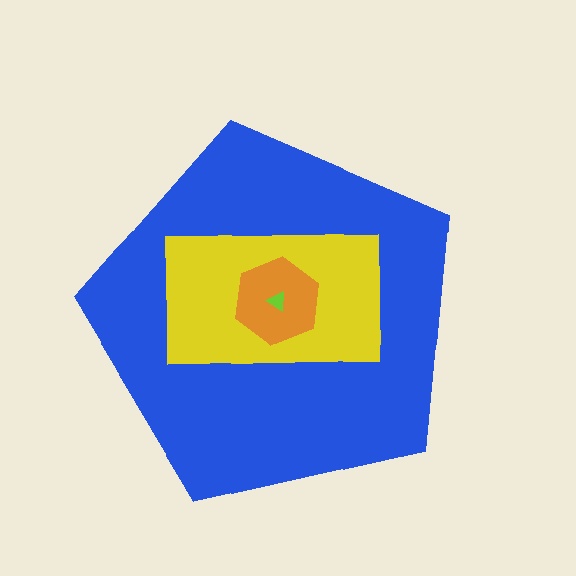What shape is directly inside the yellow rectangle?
The orange hexagon.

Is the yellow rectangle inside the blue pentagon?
Yes.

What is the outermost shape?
The blue pentagon.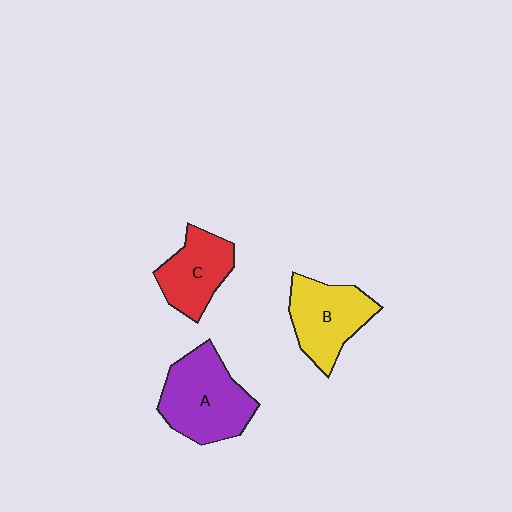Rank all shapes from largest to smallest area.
From largest to smallest: A (purple), B (yellow), C (red).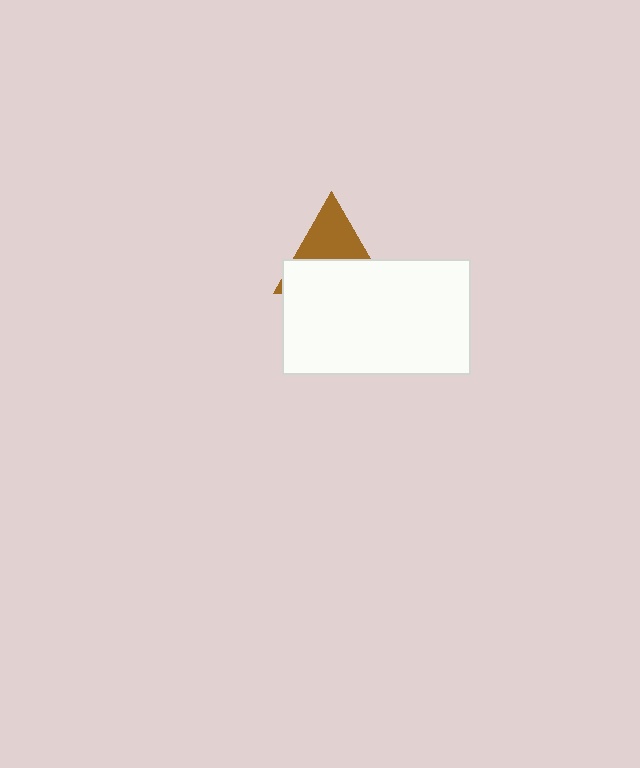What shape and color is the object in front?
The object in front is a white rectangle.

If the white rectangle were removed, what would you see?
You would see the complete brown triangle.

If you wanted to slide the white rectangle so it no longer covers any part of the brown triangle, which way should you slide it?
Slide it down — that is the most direct way to separate the two shapes.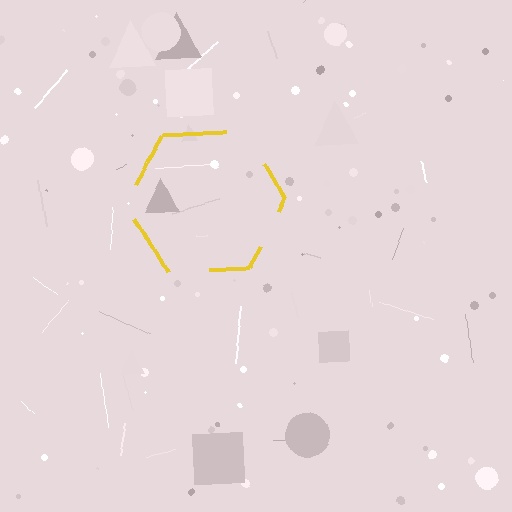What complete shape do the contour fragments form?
The contour fragments form a hexagon.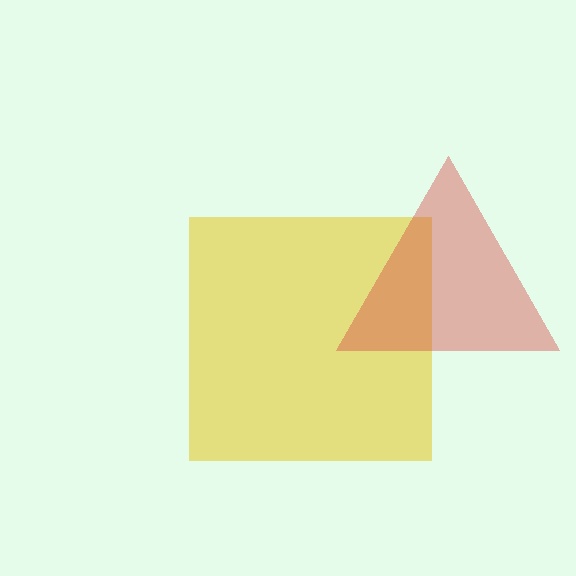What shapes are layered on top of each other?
The layered shapes are: a yellow square, a red triangle.